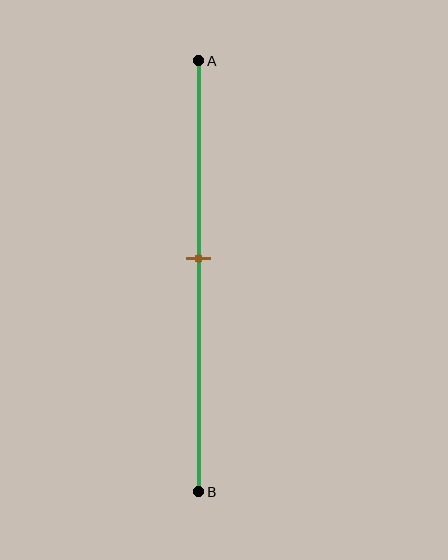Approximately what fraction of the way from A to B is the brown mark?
The brown mark is approximately 45% of the way from A to B.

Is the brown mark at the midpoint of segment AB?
No, the mark is at about 45% from A, not at the 50% midpoint.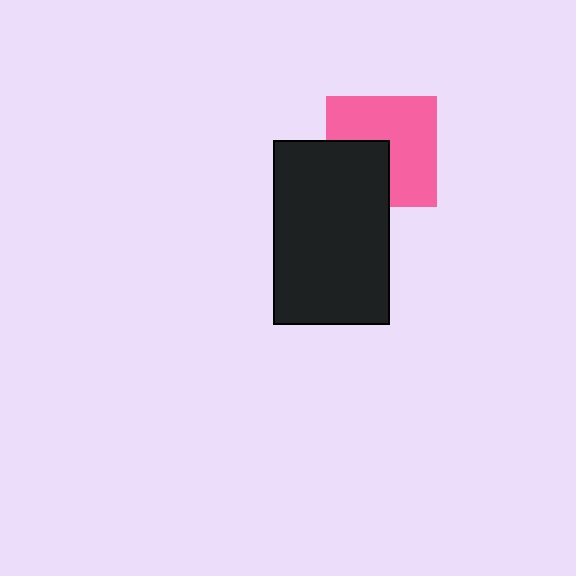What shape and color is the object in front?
The object in front is a black rectangle.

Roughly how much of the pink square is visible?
Most of it is visible (roughly 65%).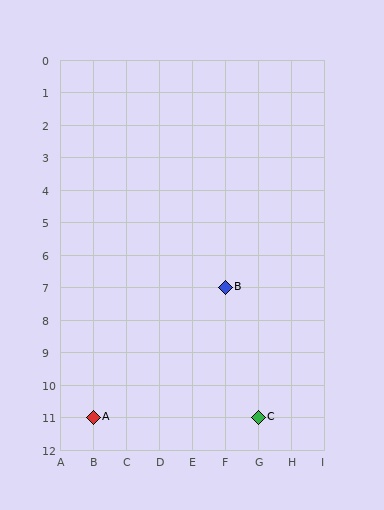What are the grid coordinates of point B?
Point B is at grid coordinates (F, 7).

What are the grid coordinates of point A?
Point A is at grid coordinates (B, 11).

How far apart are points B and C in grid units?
Points B and C are 1 column and 4 rows apart (about 4.1 grid units diagonally).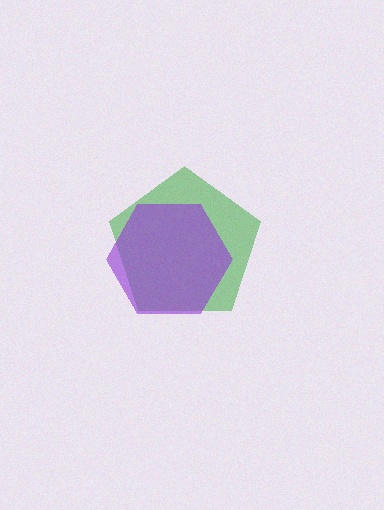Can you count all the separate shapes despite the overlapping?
Yes, there are 2 separate shapes.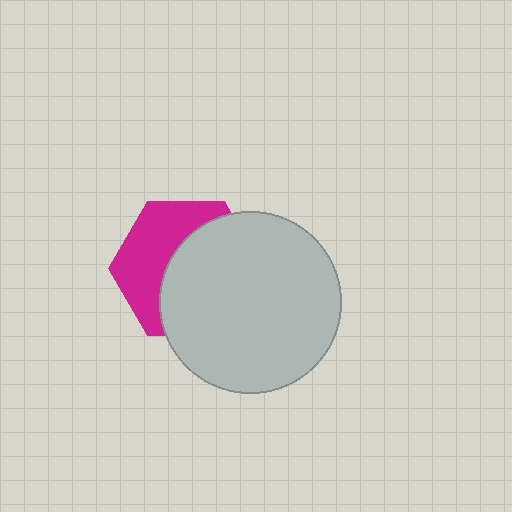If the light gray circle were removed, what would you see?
You would see the complete magenta hexagon.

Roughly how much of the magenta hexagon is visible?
A small part of it is visible (roughly 43%).